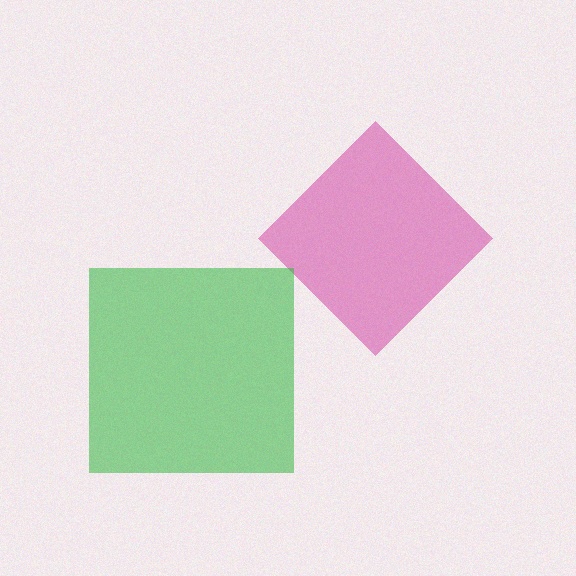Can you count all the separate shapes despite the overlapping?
Yes, there are 2 separate shapes.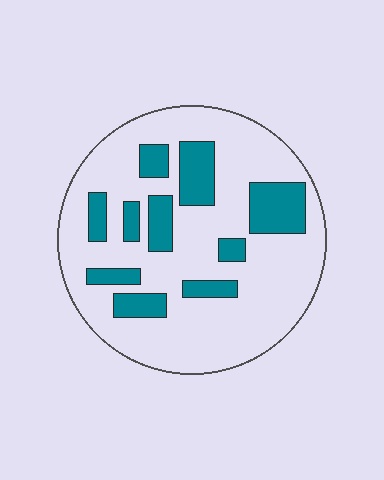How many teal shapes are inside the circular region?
10.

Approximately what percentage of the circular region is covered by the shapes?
Approximately 25%.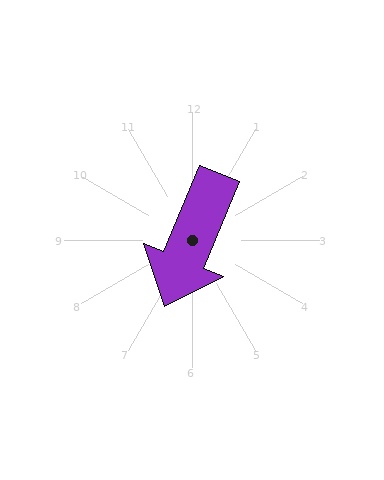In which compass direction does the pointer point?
South.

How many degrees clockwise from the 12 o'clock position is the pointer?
Approximately 202 degrees.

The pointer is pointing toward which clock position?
Roughly 7 o'clock.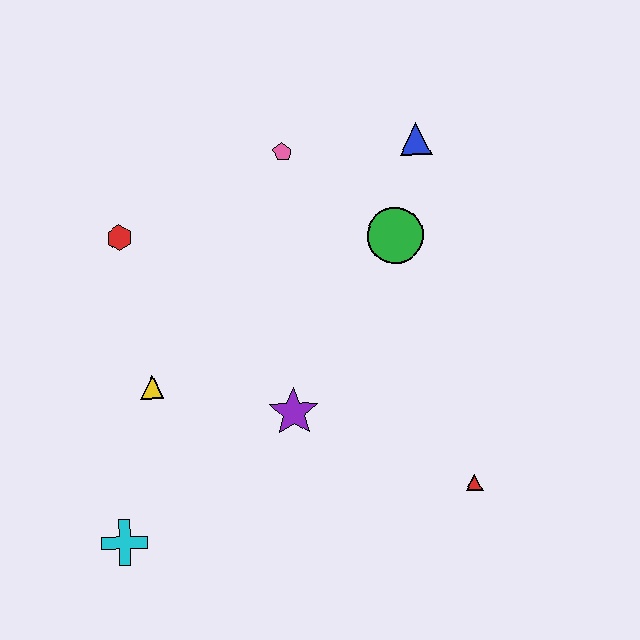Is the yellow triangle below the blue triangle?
Yes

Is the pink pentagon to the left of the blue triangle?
Yes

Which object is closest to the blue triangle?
The green circle is closest to the blue triangle.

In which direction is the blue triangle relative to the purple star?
The blue triangle is above the purple star.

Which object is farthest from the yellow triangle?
The blue triangle is farthest from the yellow triangle.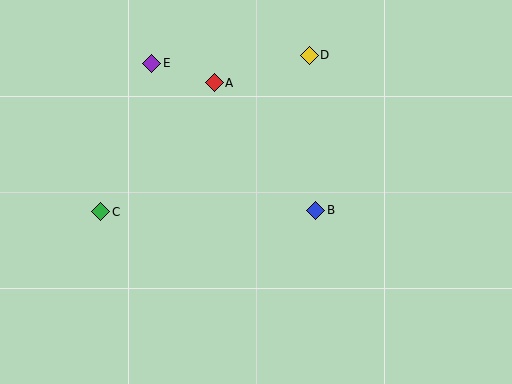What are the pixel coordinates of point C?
Point C is at (101, 212).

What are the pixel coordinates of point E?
Point E is at (152, 63).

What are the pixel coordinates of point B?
Point B is at (316, 210).